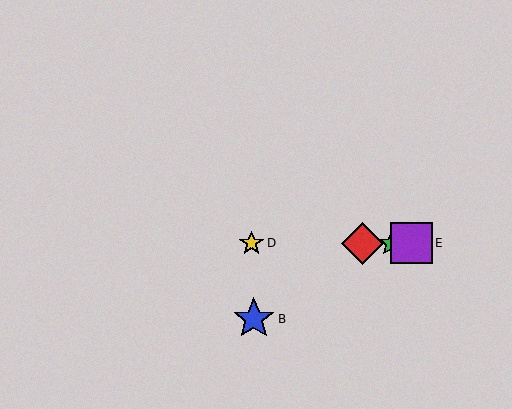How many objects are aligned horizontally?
4 objects (A, C, D, E) are aligned horizontally.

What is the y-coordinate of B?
Object B is at y≈319.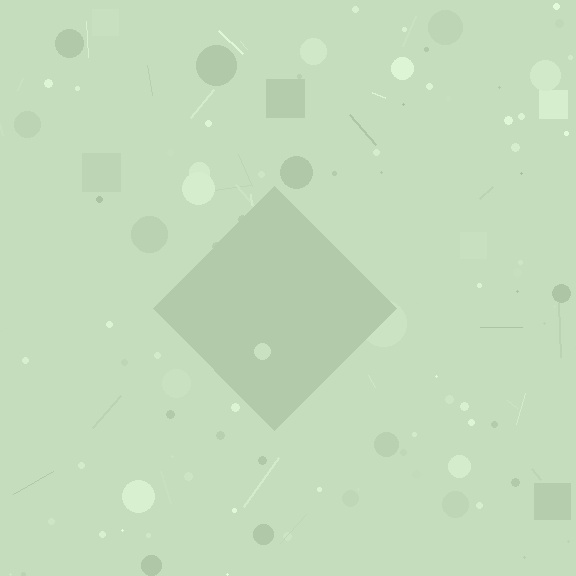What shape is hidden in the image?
A diamond is hidden in the image.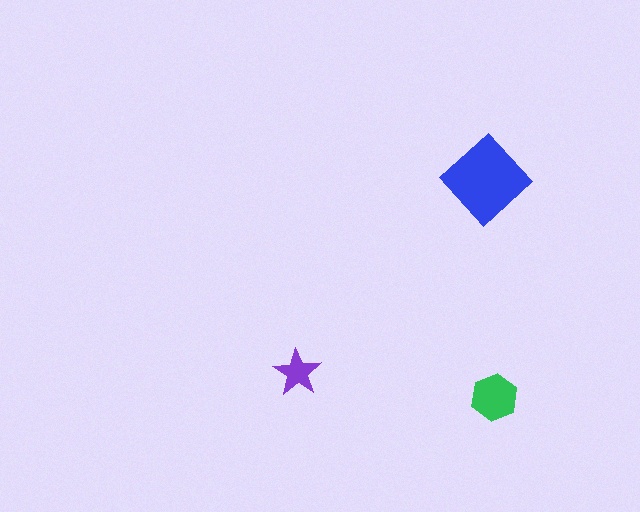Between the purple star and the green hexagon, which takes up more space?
The green hexagon.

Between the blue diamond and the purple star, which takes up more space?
The blue diamond.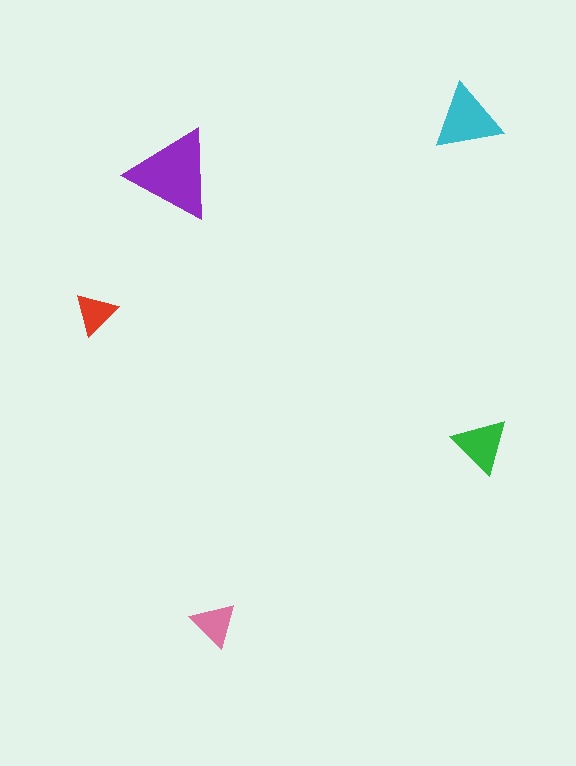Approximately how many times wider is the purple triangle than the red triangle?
About 2 times wider.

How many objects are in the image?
There are 5 objects in the image.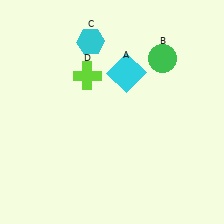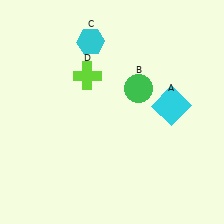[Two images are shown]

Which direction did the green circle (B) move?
The green circle (B) moved down.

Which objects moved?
The objects that moved are: the cyan square (A), the green circle (B).